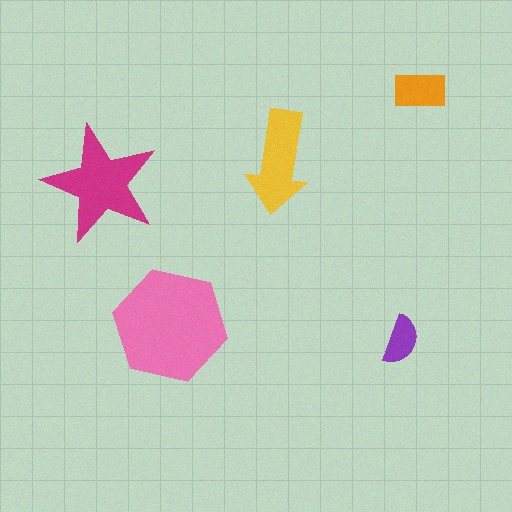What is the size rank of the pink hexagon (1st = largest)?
1st.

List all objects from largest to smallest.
The pink hexagon, the magenta star, the yellow arrow, the orange rectangle, the purple semicircle.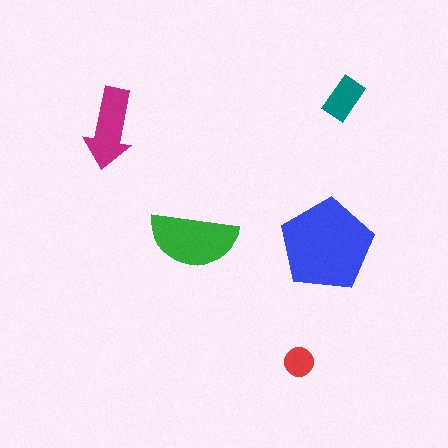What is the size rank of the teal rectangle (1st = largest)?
4th.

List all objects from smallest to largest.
The red circle, the teal rectangle, the magenta arrow, the green semicircle, the blue pentagon.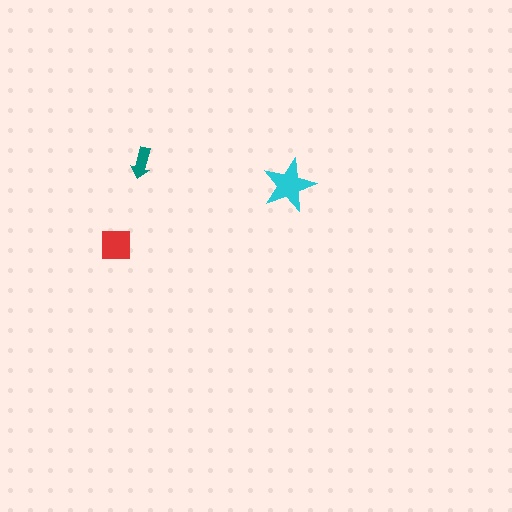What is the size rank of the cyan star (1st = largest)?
1st.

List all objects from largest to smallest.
The cyan star, the red square, the teal arrow.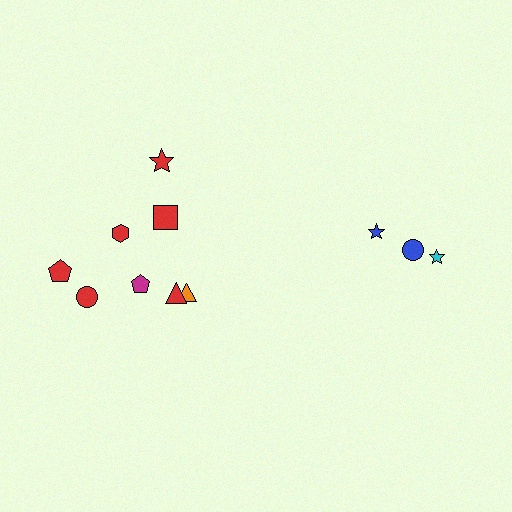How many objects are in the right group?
There are 3 objects.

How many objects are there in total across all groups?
There are 11 objects.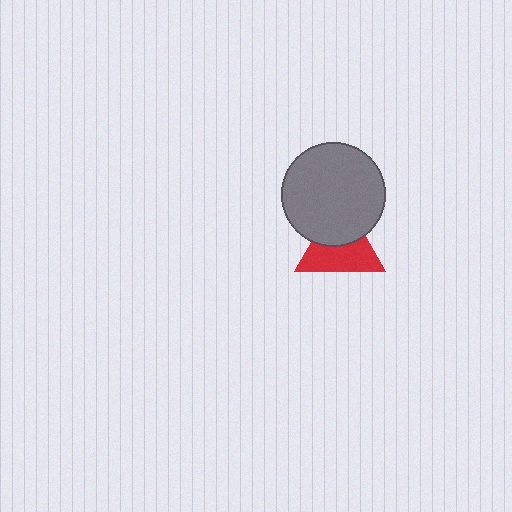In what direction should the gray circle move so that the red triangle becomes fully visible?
The gray circle should move up. That is the shortest direction to clear the overlap and leave the red triangle fully visible.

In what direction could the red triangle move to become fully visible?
The red triangle could move down. That would shift it out from behind the gray circle entirely.